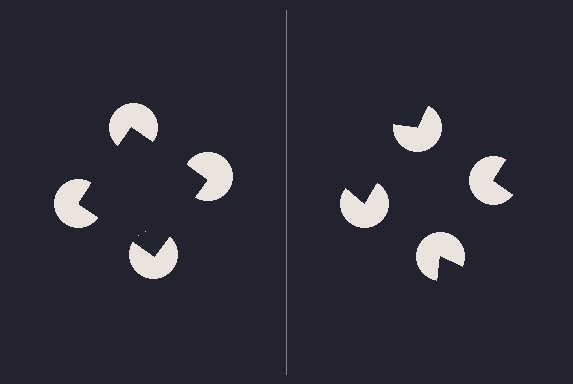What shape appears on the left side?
An illusory square.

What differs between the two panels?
The pac-man discs are positioned identically on both sides; only the wedge orientations differ. On the left they align to a square; on the right they are misaligned.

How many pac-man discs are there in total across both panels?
8 — 4 on each side.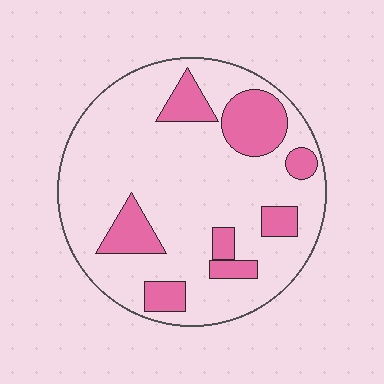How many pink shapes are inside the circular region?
8.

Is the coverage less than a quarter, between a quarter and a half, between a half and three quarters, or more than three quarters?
Less than a quarter.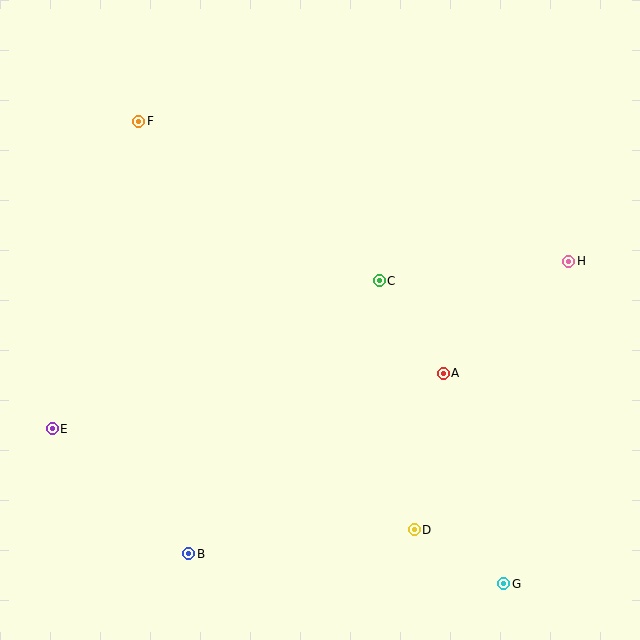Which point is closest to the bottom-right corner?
Point G is closest to the bottom-right corner.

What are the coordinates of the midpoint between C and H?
The midpoint between C and H is at (474, 271).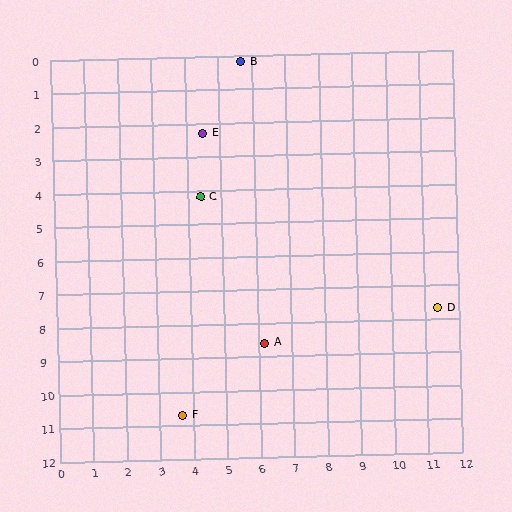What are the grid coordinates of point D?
Point D is at approximately (11.4, 7.7).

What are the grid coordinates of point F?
Point F is at approximately (3.7, 10.7).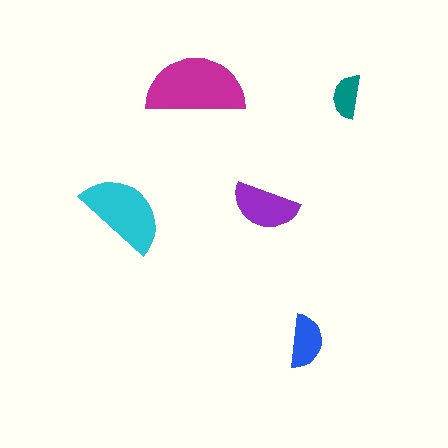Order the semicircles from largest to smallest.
the magenta one, the cyan one, the purple one, the blue one, the teal one.